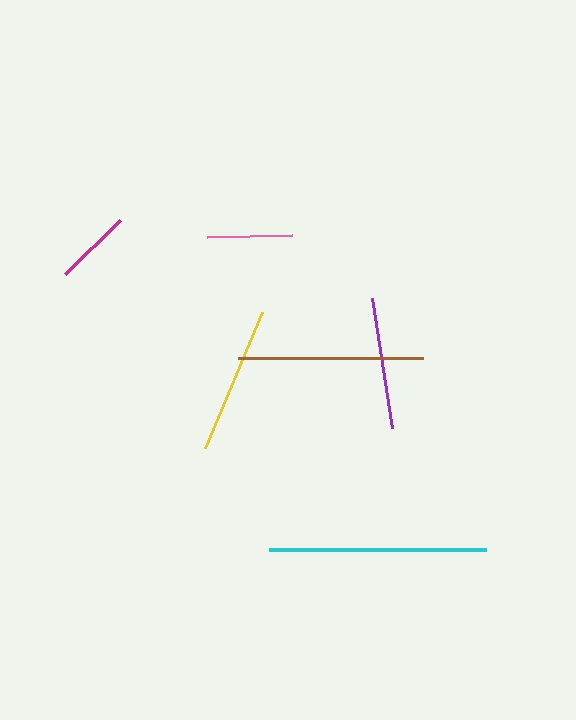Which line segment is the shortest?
The magenta line is the shortest at approximately 78 pixels.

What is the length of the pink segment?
The pink segment is approximately 86 pixels long.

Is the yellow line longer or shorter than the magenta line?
The yellow line is longer than the magenta line.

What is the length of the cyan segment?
The cyan segment is approximately 217 pixels long.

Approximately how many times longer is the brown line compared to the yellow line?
The brown line is approximately 1.3 times the length of the yellow line.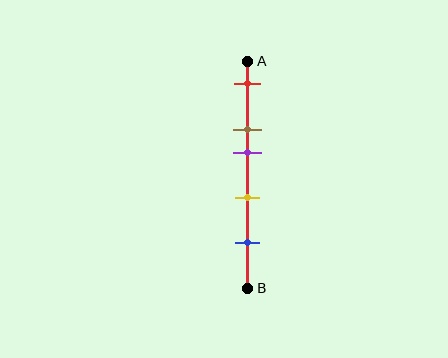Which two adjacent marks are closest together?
The brown and purple marks are the closest adjacent pair.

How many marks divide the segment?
There are 5 marks dividing the segment.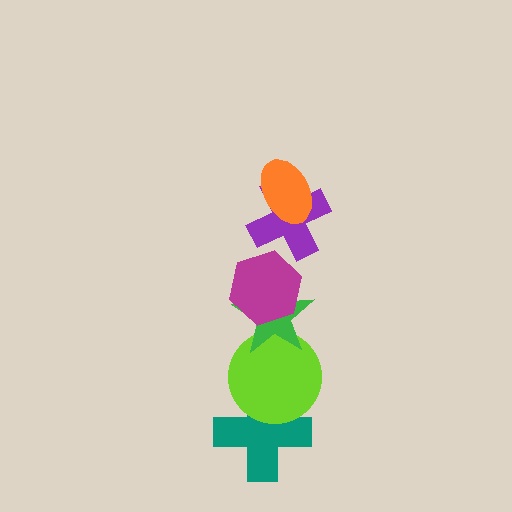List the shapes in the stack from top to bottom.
From top to bottom: the orange ellipse, the purple cross, the magenta hexagon, the green star, the lime circle, the teal cross.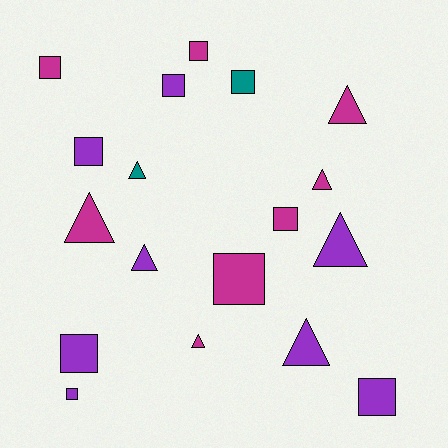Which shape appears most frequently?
Square, with 10 objects.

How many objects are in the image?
There are 18 objects.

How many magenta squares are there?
There are 4 magenta squares.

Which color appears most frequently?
Purple, with 8 objects.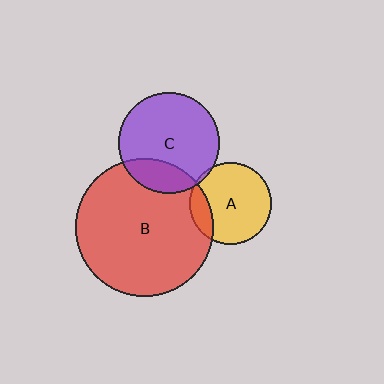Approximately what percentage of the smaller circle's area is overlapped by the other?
Approximately 15%.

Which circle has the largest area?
Circle B (red).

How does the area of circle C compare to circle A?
Approximately 1.5 times.